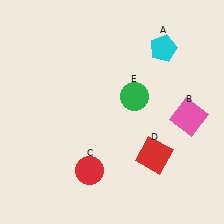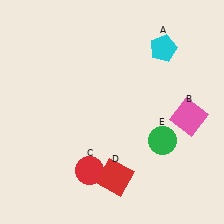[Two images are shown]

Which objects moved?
The objects that moved are: the red square (D), the green circle (E).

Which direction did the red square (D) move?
The red square (D) moved left.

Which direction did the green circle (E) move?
The green circle (E) moved down.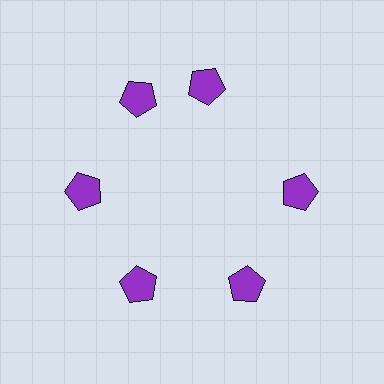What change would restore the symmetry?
The symmetry would be restored by rotating it back into even spacing with its neighbors so that all 6 pentagons sit at equal angles and equal distance from the center.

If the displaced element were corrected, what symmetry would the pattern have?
It would have 6-fold rotational symmetry — the pattern would map onto itself every 60 degrees.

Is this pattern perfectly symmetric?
No. The 6 purple pentagons are arranged in a ring, but one element near the 1 o'clock position is rotated out of alignment along the ring, breaking the 6-fold rotational symmetry.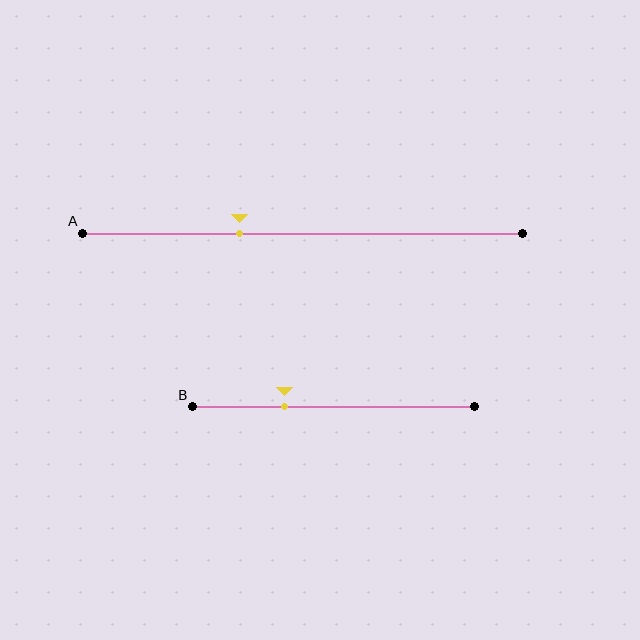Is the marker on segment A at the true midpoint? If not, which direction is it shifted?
No, the marker on segment A is shifted to the left by about 14% of the segment length.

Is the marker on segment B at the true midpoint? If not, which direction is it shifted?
No, the marker on segment B is shifted to the left by about 17% of the segment length.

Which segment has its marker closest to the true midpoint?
Segment A has its marker closest to the true midpoint.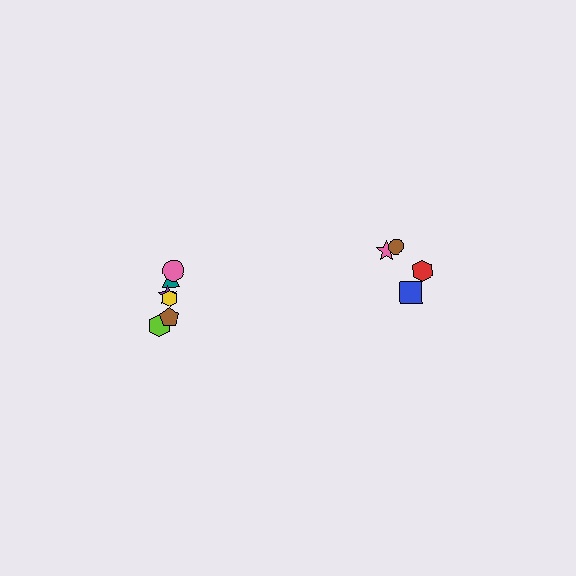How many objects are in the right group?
There are 4 objects.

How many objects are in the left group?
There are 6 objects.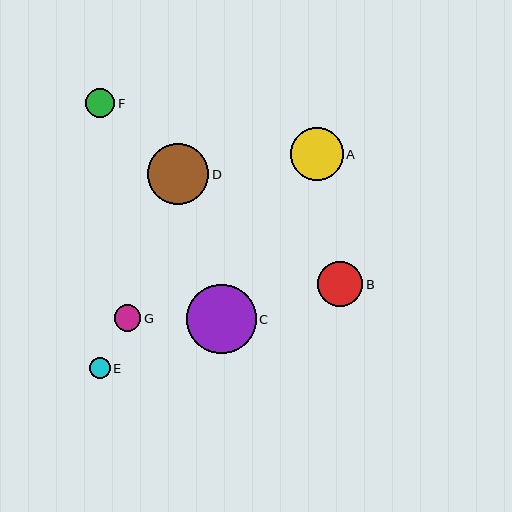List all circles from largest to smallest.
From largest to smallest: C, D, A, B, F, G, E.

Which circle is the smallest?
Circle E is the smallest with a size of approximately 21 pixels.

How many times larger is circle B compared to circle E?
Circle B is approximately 2.2 times the size of circle E.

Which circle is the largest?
Circle C is the largest with a size of approximately 70 pixels.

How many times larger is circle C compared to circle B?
Circle C is approximately 1.5 times the size of circle B.